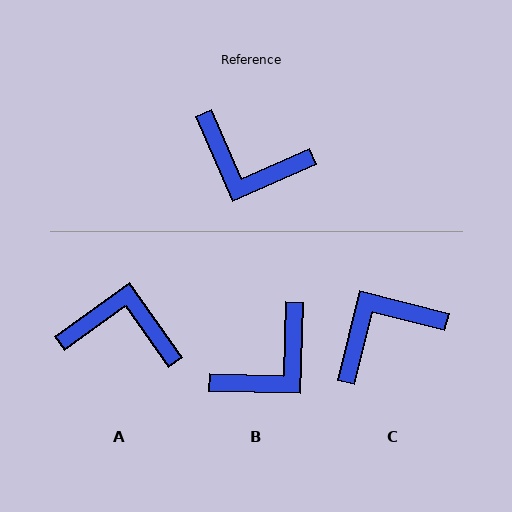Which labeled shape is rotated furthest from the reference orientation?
A, about 168 degrees away.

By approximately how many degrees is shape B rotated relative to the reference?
Approximately 65 degrees counter-clockwise.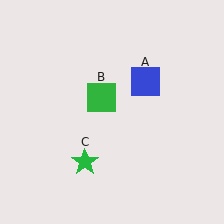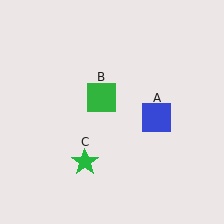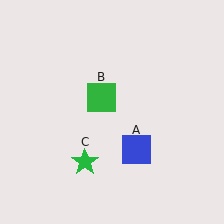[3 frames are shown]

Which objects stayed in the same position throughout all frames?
Green square (object B) and green star (object C) remained stationary.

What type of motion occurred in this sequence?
The blue square (object A) rotated clockwise around the center of the scene.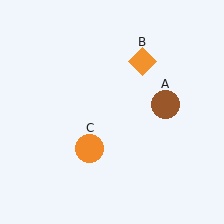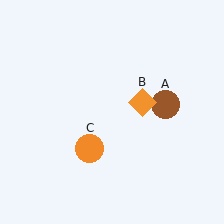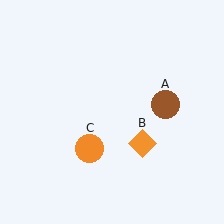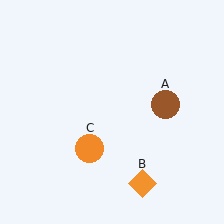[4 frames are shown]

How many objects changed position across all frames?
1 object changed position: orange diamond (object B).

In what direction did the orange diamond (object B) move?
The orange diamond (object B) moved down.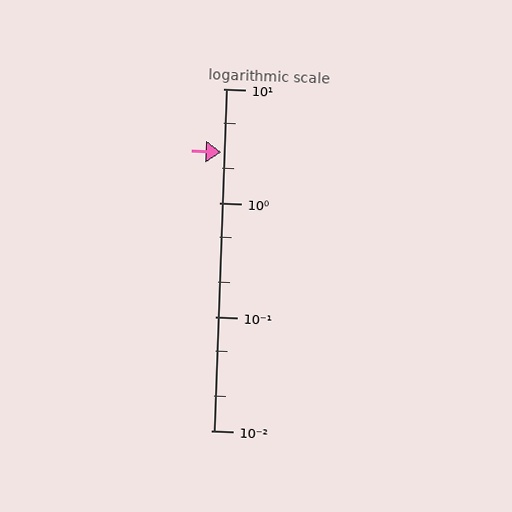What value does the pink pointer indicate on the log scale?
The pointer indicates approximately 2.8.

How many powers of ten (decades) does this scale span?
The scale spans 3 decades, from 0.01 to 10.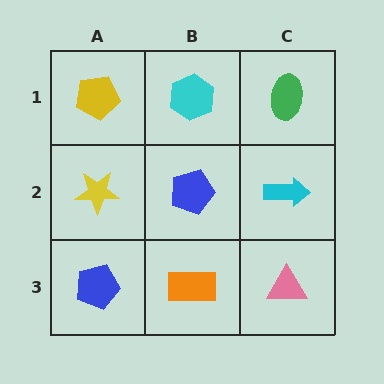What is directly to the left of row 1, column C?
A cyan hexagon.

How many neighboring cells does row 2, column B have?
4.